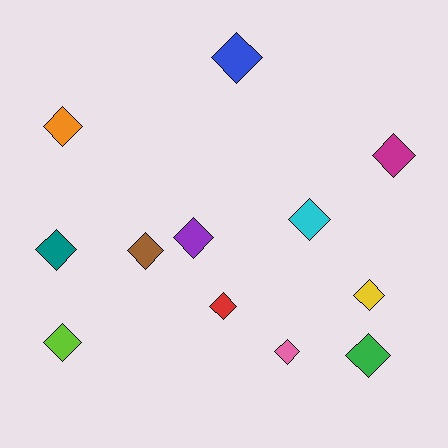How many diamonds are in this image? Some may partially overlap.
There are 12 diamonds.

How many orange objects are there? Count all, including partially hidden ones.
There is 1 orange object.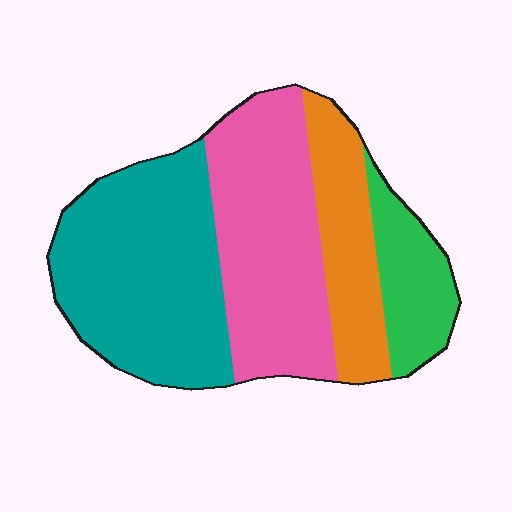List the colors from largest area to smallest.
From largest to smallest: teal, pink, orange, green.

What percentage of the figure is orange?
Orange covers around 15% of the figure.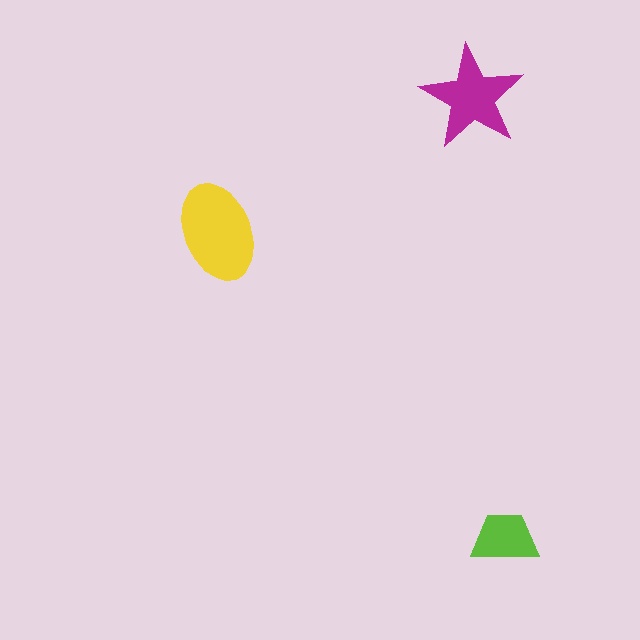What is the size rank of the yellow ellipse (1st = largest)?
1st.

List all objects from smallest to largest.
The lime trapezoid, the magenta star, the yellow ellipse.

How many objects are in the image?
There are 3 objects in the image.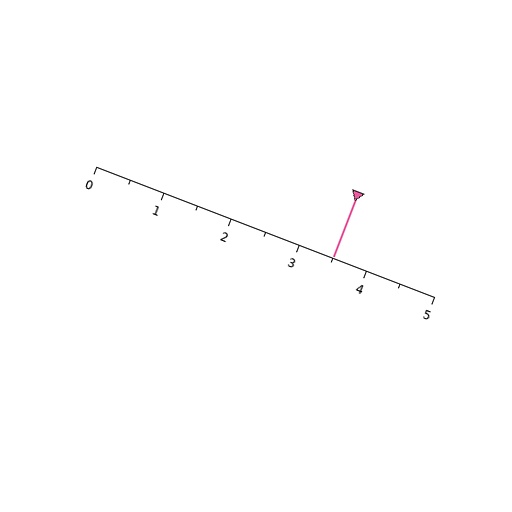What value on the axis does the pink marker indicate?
The marker indicates approximately 3.5.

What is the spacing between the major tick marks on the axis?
The major ticks are spaced 1 apart.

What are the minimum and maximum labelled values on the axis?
The axis runs from 0 to 5.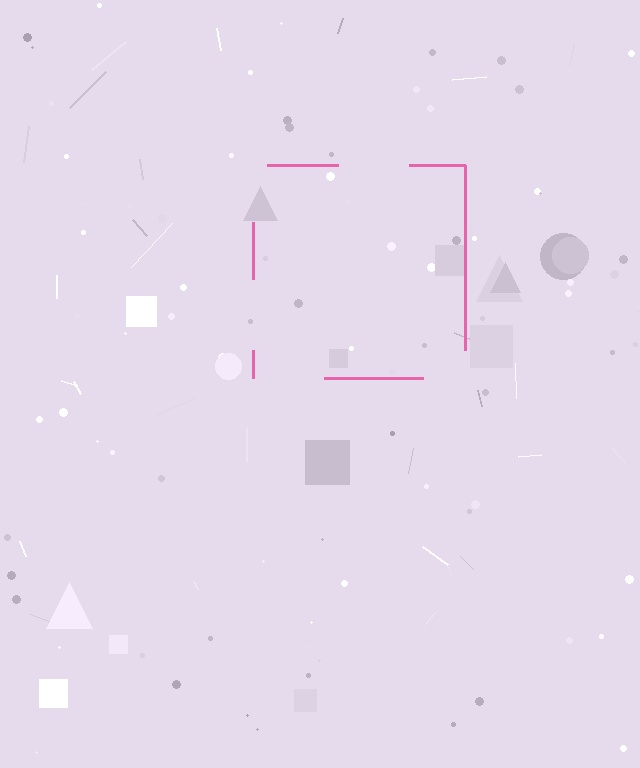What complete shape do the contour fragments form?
The contour fragments form a square.